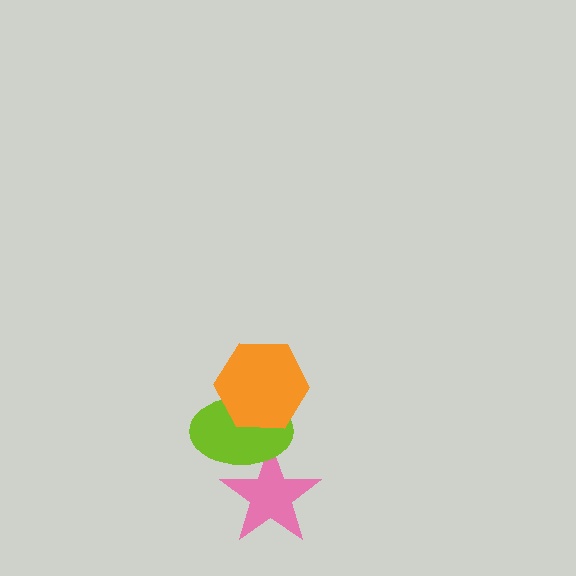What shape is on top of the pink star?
The lime ellipse is on top of the pink star.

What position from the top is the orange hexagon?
The orange hexagon is 1st from the top.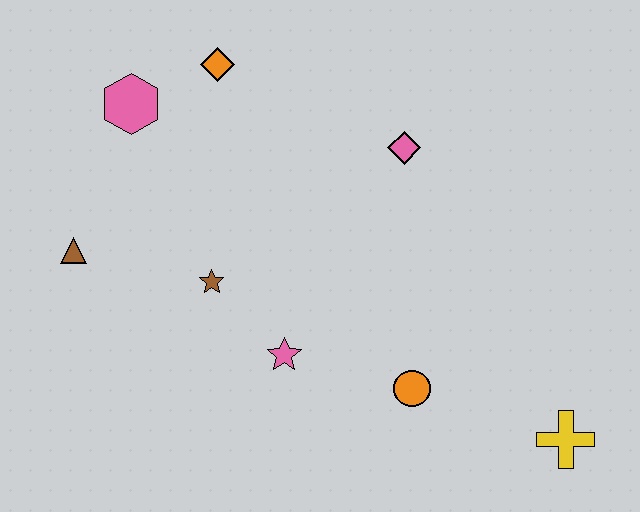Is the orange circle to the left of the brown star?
No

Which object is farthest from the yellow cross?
The pink hexagon is farthest from the yellow cross.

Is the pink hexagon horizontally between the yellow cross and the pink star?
No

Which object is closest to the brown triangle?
The brown star is closest to the brown triangle.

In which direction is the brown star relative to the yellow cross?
The brown star is to the left of the yellow cross.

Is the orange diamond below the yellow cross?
No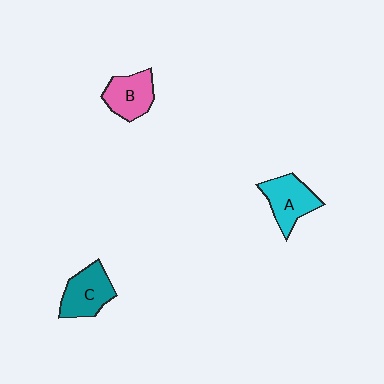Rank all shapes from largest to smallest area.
From largest to smallest: C (teal), A (cyan), B (pink).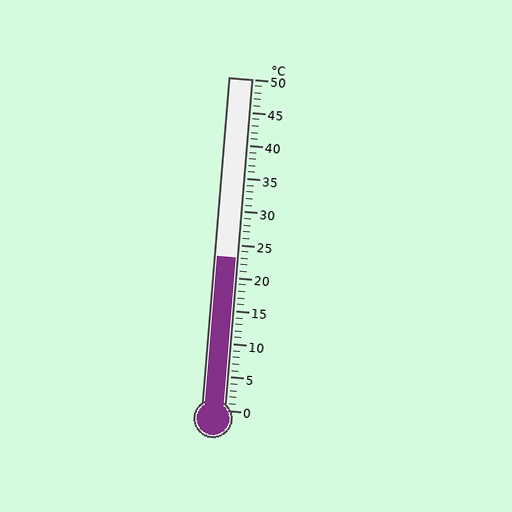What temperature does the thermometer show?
The thermometer shows approximately 23°C.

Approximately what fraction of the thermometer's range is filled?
The thermometer is filled to approximately 45% of its range.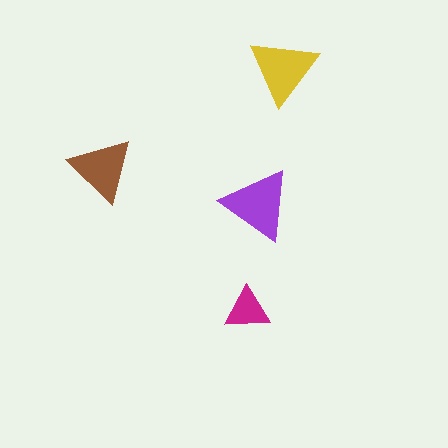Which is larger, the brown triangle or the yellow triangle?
The yellow one.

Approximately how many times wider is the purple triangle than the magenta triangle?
About 1.5 times wider.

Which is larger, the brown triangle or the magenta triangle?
The brown one.